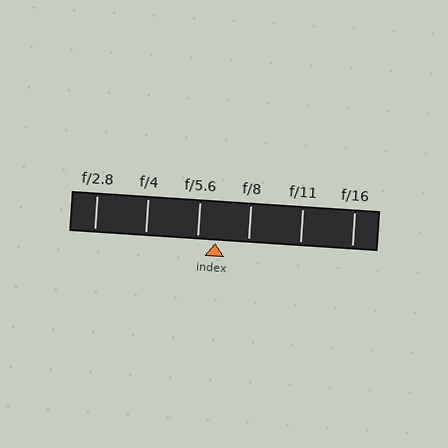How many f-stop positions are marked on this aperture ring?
There are 6 f-stop positions marked.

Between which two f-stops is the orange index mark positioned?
The index mark is between f/5.6 and f/8.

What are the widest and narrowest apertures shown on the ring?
The widest aperture shown is f/2.8 and the narrowest is f/16.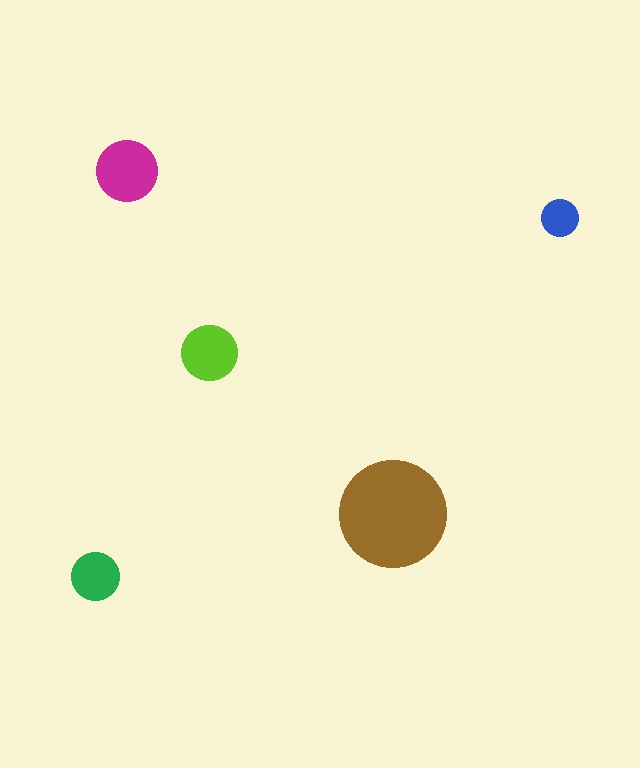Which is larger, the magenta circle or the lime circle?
The magenta one.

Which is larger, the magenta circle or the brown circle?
The brown one.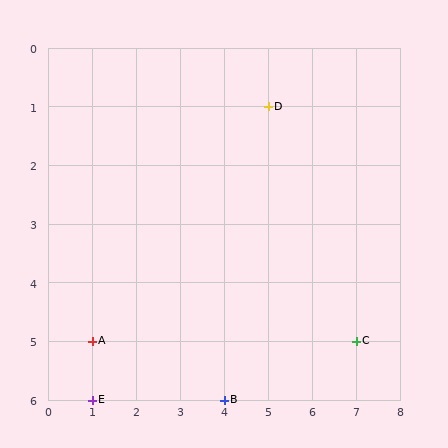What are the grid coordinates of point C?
Point C is at grid coordinates (7, 5).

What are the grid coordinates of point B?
Point B is at grid coordinates (4, 6).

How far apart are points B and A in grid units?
Points B and A are 3 columns and 1 row apart (about 3.2 grid units diagonally).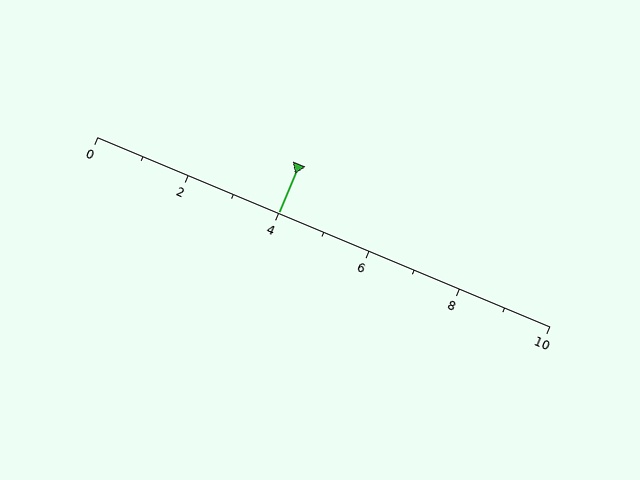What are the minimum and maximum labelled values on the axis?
The axis runs from 0 to 10.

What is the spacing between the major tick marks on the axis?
The major ticks are spaced 2 apart.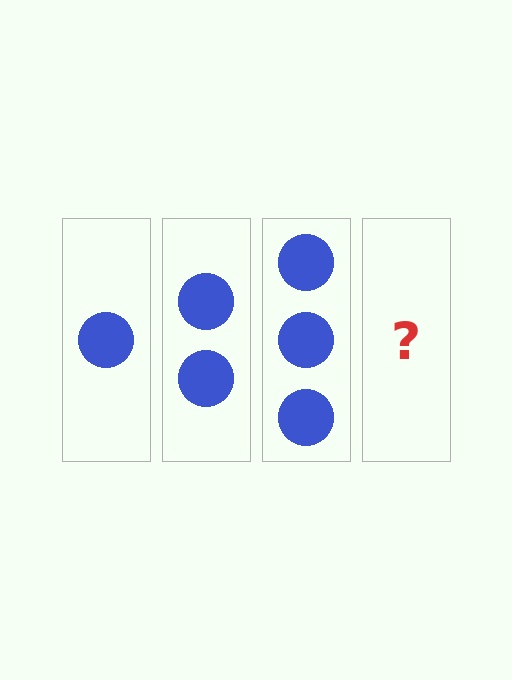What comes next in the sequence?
The next element should be 4 circles.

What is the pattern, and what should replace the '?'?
The pattern is that each step adds one more circle. The '?' should be 4 circles.